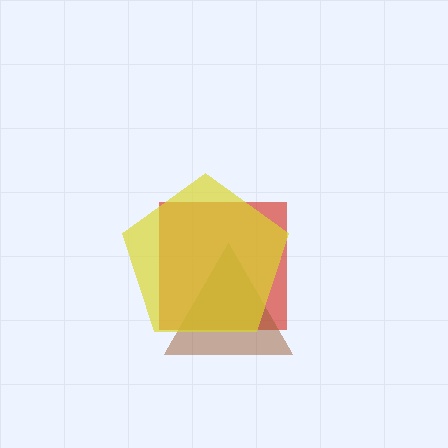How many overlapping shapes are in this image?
There are 3 overlapping shapes in the image.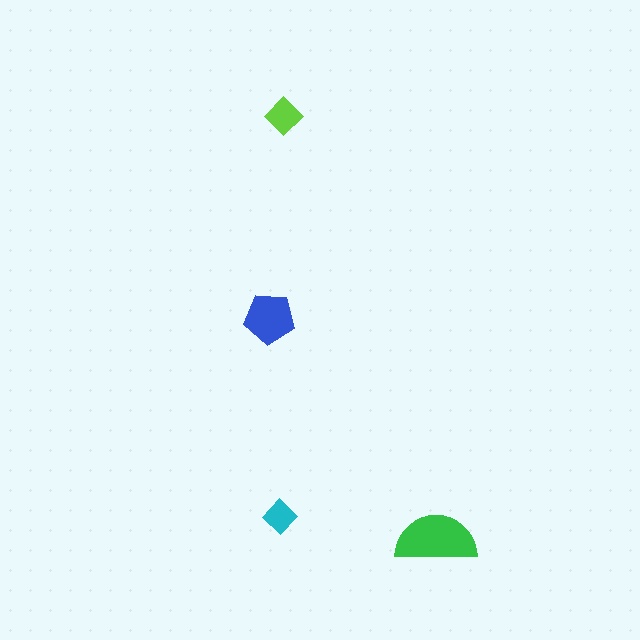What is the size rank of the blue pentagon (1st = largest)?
2nd.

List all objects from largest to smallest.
The green semicircle, the blue pentagon, the lime diamond, the cyan diamond.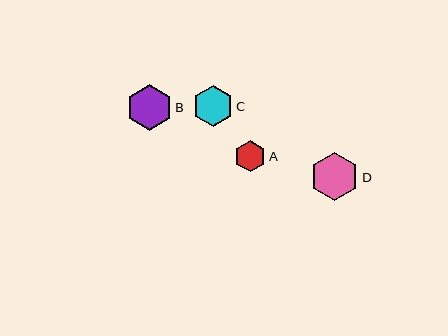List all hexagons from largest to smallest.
From largest to smallest: D, B, C, A.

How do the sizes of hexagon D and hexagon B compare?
Hexagon D and hexagon B are approximately the same size.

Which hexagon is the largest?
Hexagon D is the largest with a size of approximately 48 pixels.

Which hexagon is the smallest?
Hexagon A is the smallest with a size of approximately 31 pixels.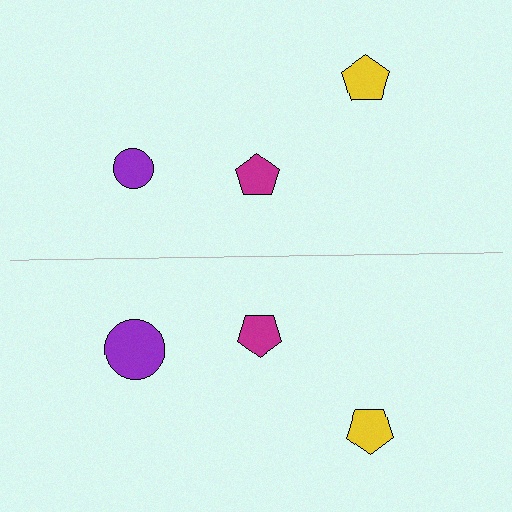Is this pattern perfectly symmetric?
No, the pattern is not perfectly symmetric. The purple circle on the bottom side has a different size than its mirror counterpart.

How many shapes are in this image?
There are 6 shapes in this image.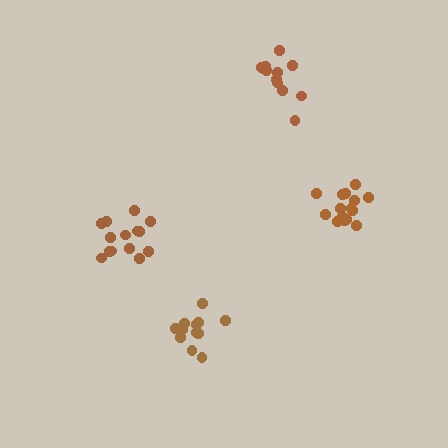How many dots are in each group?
Group 1: 12 dots, Group 2: 12 dots, Group 3: 14 dots, Group 4: 15 dots (53 total).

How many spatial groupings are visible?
There are 4 spatial groupings.